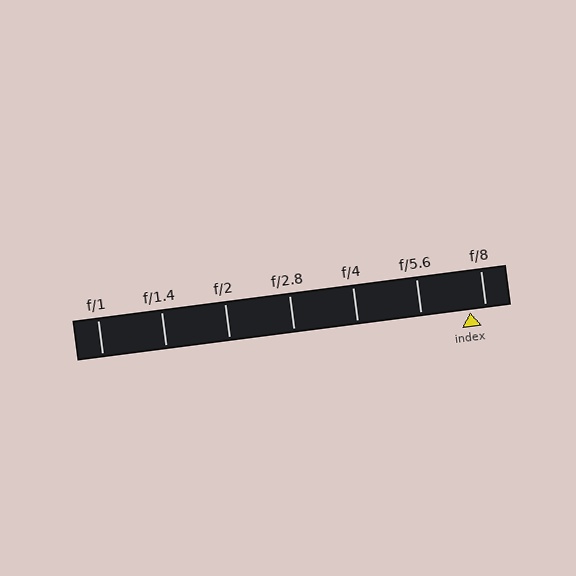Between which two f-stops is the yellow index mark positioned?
The index mark is between f/5.6 and f/8.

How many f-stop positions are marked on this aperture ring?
There are 7 f-stop positions marked.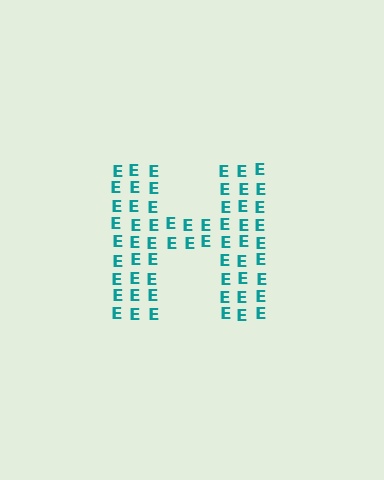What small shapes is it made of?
It is made of small letter E's.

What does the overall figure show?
The overall figure shows the letter H.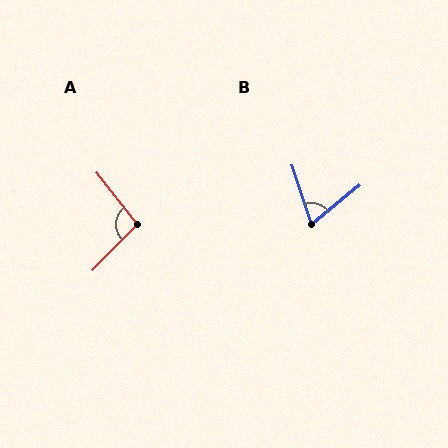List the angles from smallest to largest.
B (69°), A (98°).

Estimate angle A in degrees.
Approximately 98 degrees.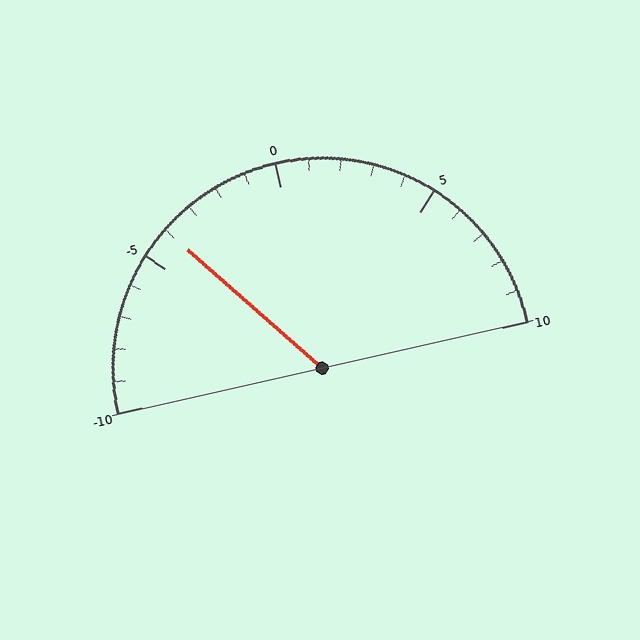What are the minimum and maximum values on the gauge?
The gauge ranges from -10 to 10.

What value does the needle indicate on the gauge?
The needle indicates approximately -4.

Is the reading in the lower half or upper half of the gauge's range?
The reading is in the lower half of the range (-10 to 10).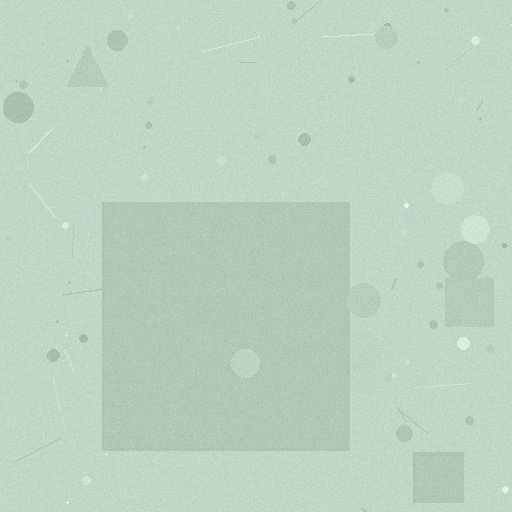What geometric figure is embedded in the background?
A square is embedded in the background.